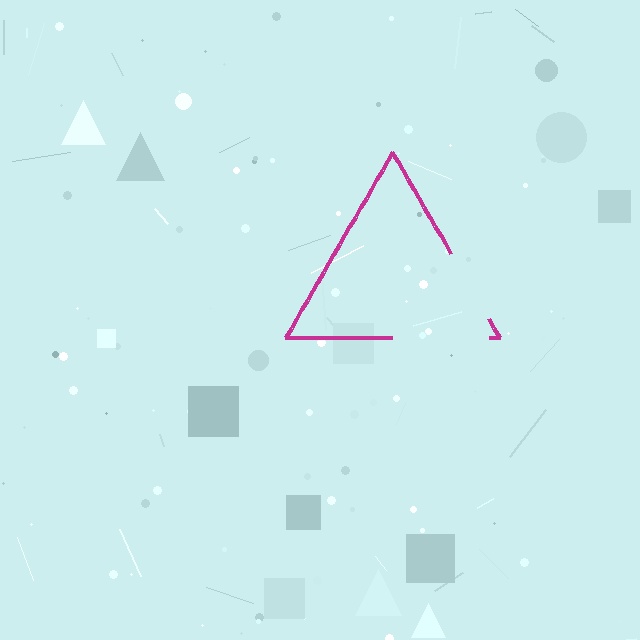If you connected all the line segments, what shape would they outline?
They would outline a triangle.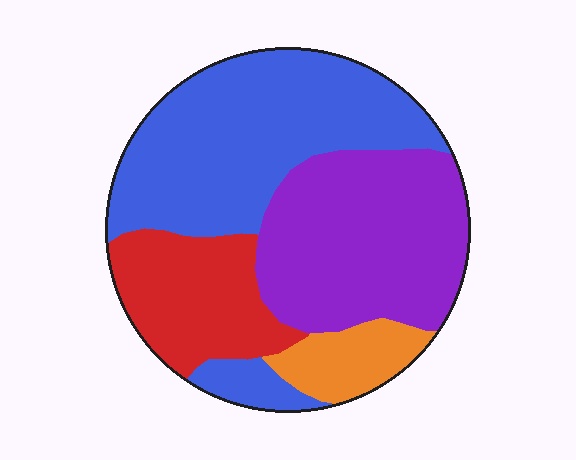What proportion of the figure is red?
Red covers about 20% of the figure.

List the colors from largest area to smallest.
From largest to smallest: blue, purple, red, orange.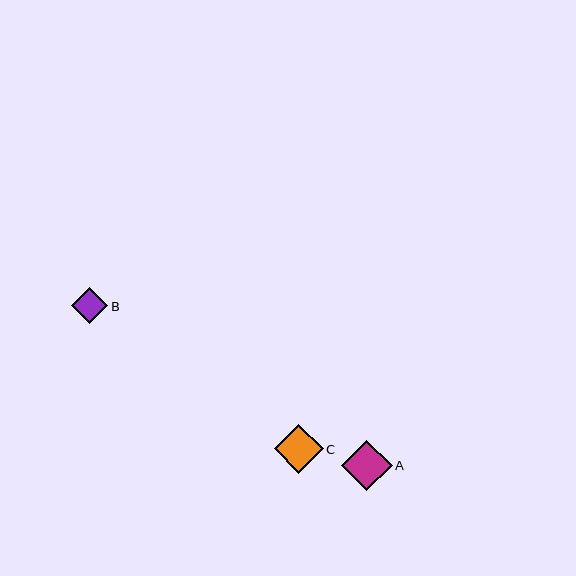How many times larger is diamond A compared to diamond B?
Diamond A is approximately 1.4 times the size of diamond B.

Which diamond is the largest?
Diamond A is the largest with a size of approximately 50 pixels.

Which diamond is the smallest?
Diamond B is the smallest with a size of approximately 37 pixels.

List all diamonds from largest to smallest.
From largest to smallest: A, C, B.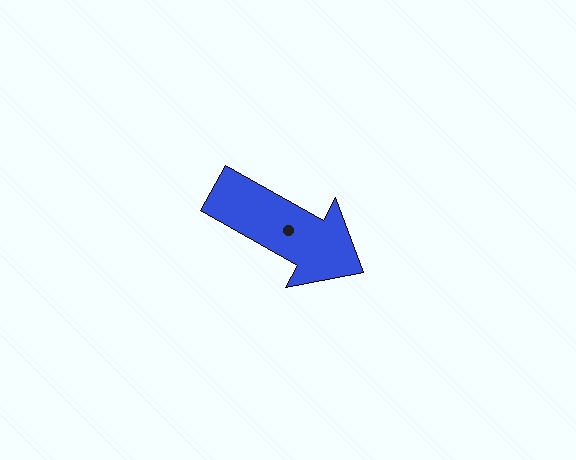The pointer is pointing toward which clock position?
Roughly 4 o'clock.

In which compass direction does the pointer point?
Southeast.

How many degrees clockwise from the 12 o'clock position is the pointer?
Approximately 119 degrees.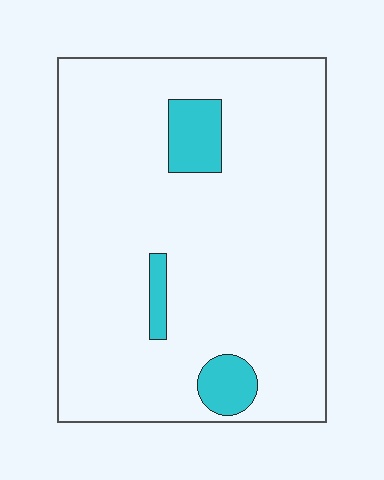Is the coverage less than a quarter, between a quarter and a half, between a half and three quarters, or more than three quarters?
Less than a quarter.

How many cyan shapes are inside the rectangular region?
3.